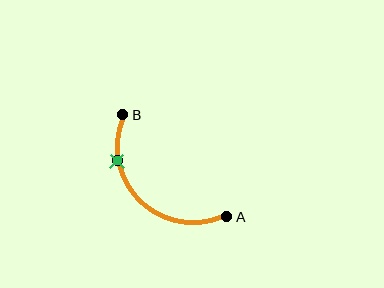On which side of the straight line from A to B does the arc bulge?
The arc bulges below and to the left of the straight line connecting A and B.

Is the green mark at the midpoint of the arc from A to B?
No. The green mark lies on the arc but is closer to endpoint B. The arc midpoint would be at the point on the curve equidistant along the arc from both A and B.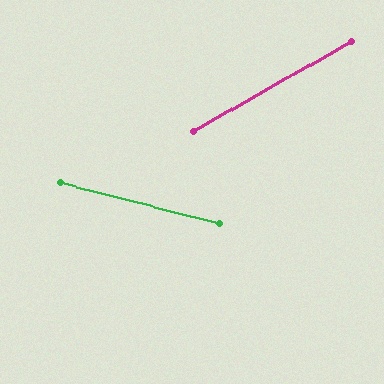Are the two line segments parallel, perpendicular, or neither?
Neither parallel nor perpendicular — they differ by about 44°.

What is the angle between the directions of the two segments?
Approximately 44 degrees.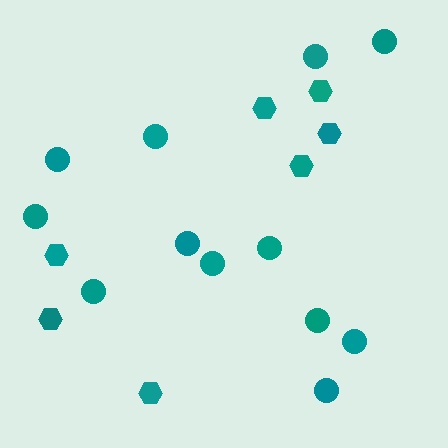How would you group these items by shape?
There are 2 groups: one group of hexagons (7) and one group of circles (12).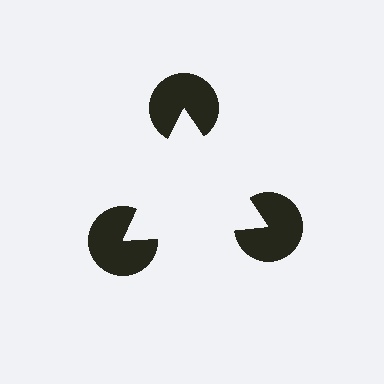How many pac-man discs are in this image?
There are 3 — one at each vertex of the illusory triangle.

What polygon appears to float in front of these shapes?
An illusory triangle — its edges are inferred from the aligned wedge cuts in the pac-man discs, not physically drawn.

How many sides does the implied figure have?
3 sides.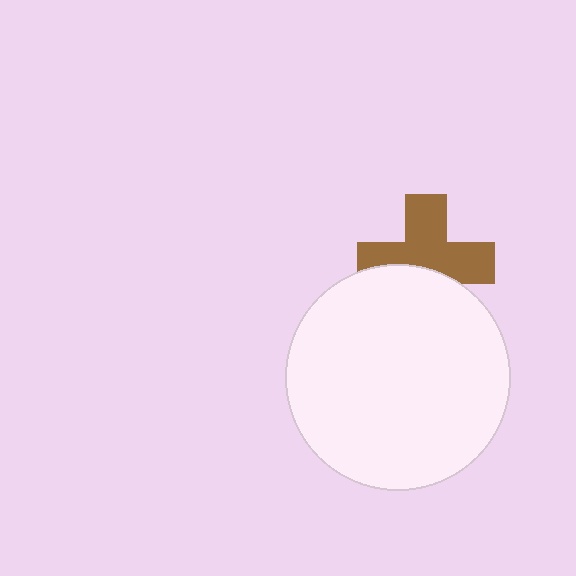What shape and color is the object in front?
The object in front is a white circle.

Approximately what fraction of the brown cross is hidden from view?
Roughly 36% of the brown cross is hidden behind the white circle.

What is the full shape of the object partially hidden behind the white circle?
The partially hidden object is a brown cross.